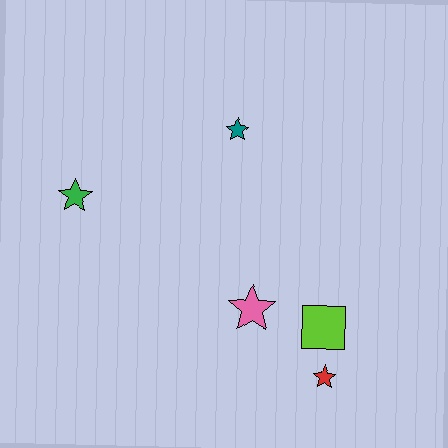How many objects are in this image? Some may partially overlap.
There are 5 objects.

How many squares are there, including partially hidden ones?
There is 1 square.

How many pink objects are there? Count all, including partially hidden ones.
There is 1 pink object.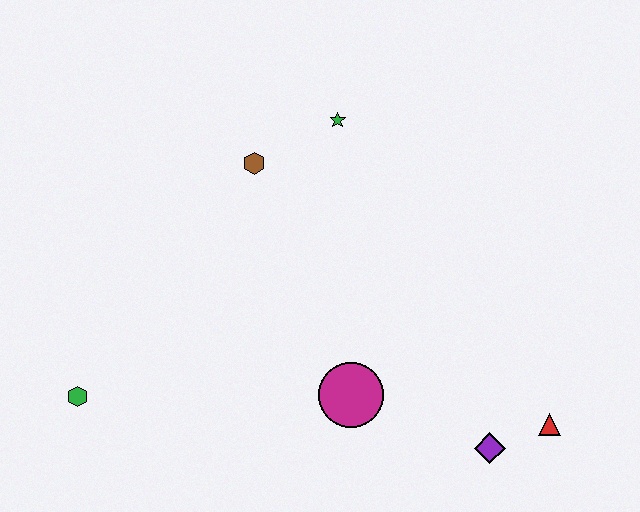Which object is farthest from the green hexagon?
The red triangle is farthest from the green hexagon.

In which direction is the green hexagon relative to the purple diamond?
The green hexagon is to the left of the purple diamond.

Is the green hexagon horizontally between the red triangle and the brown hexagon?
No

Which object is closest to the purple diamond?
The red triangle is closest to the purple diamond.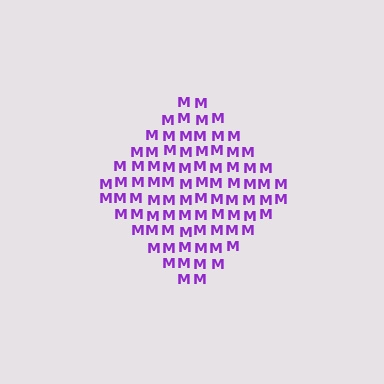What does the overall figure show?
The overall figure shows a diamond.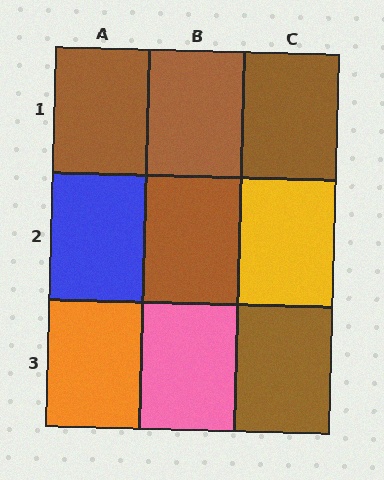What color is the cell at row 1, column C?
Brown.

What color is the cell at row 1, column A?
Brown.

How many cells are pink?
1 cell is pink.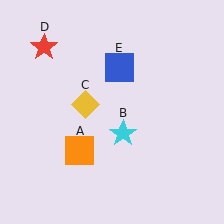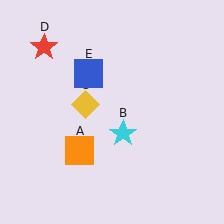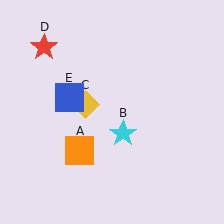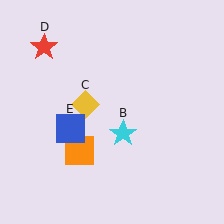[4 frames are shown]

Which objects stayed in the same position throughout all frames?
Orange square (object A) and cyan star (object B) and yellow diamond (object C) and red star (object D) remained stationary.